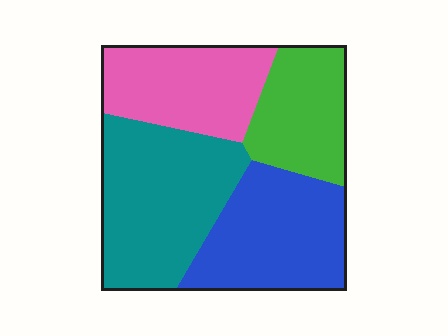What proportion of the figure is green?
Green covers 19% of the figure.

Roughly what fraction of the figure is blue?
Blue takes up about one quarter (1/4) of the figure.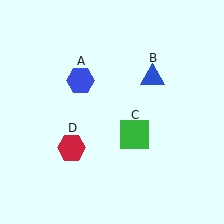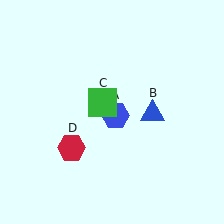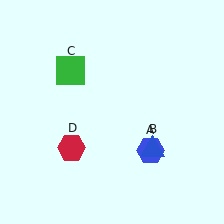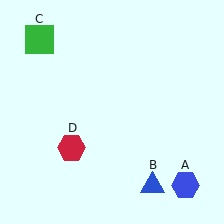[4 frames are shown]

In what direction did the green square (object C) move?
The green square (object C) moved up and to the left.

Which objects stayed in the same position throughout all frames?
Red hexagon (object D) remained stationary.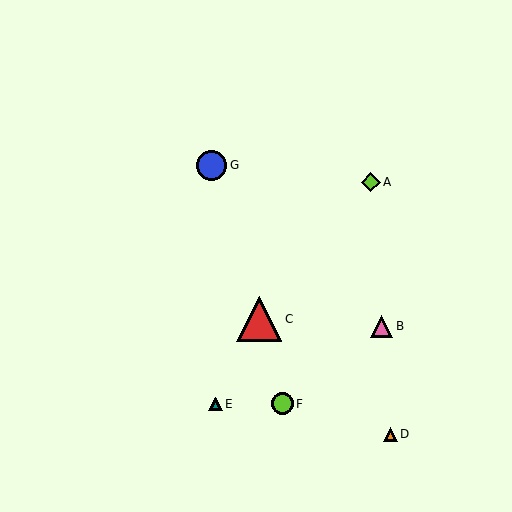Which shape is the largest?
The red triangle (labeled C) is the largest.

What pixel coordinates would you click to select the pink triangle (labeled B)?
Click at (381, 326) to select the pink triangle B.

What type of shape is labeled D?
Shape D is an orange triangle.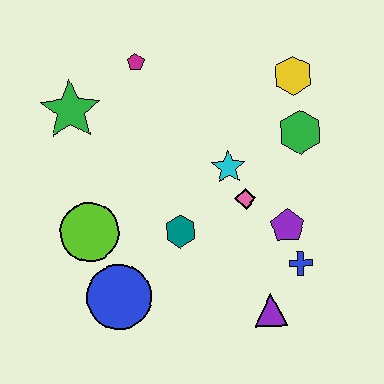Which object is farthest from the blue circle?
The yellow hexagon is farthest from the blue circle.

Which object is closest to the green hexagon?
The yellow hexagon is closest to the green hexagon.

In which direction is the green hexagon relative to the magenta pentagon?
The green hexagon is to the right of the magenta pentagon.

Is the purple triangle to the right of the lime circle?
Yes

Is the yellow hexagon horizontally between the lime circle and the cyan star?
No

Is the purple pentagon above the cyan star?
No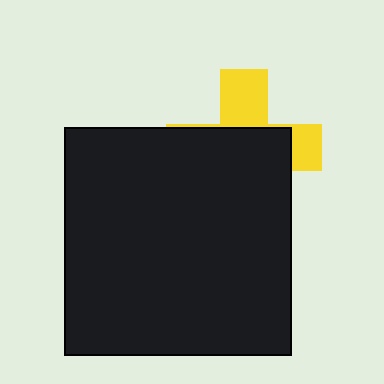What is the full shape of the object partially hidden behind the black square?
The partially hidden object is a yellow cross.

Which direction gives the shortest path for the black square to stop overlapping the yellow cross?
Moving down gives the shortest separation.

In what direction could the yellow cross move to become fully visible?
The yellow cross could move up. That would shift it out from behind the black square entirely.